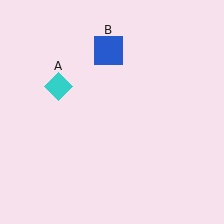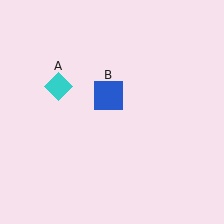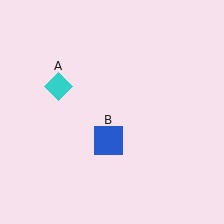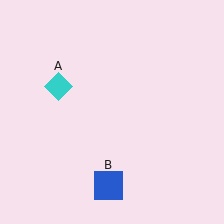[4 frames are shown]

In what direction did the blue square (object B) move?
The blue square (object B) moved down.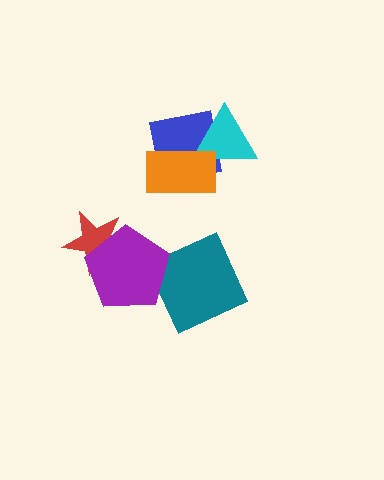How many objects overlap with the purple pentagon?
2 objects overlap with the purple pentagon.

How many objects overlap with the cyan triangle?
2 objects overlap with the cyan triangle.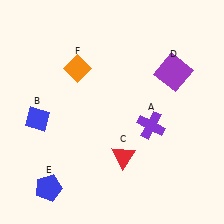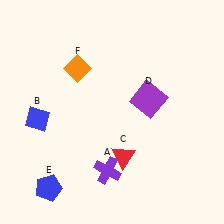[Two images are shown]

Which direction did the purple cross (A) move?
The purple cross (A) moved down.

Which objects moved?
The objects that moved are: the purple cross (A), the purple square (D).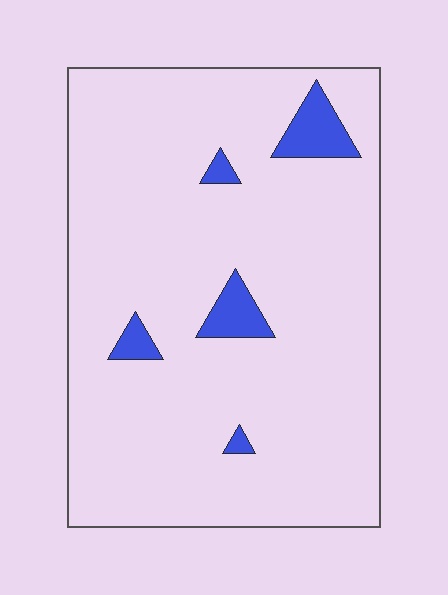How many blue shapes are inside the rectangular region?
5.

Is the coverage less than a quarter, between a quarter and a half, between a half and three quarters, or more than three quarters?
Less than a quarter.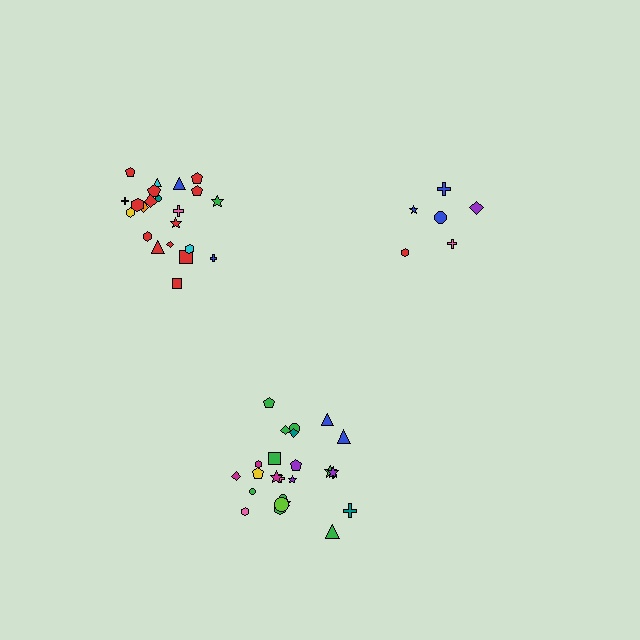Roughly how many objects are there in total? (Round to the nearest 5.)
Roughly 55 objects in total.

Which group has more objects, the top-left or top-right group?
The top-left group.